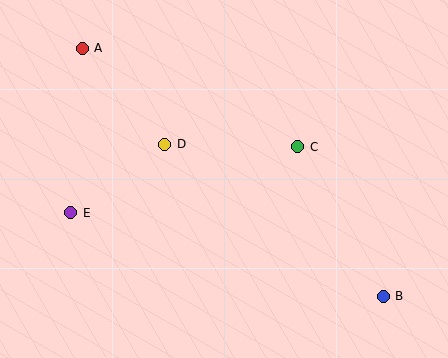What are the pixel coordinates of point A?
Point A is at (82, 48).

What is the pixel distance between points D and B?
The distance between D and B is 266 pixels.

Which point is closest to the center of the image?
Point D at (165, 144) is closest to the center.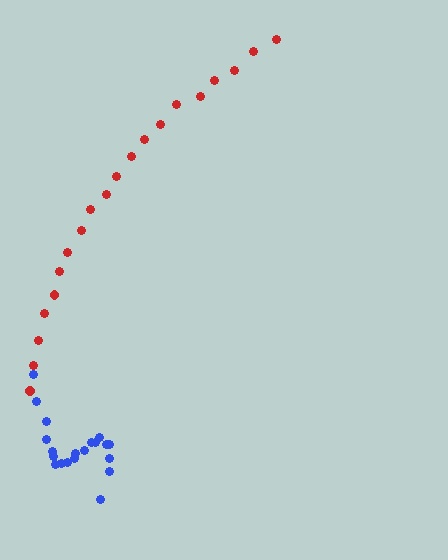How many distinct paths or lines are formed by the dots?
There are 2 distinct paths.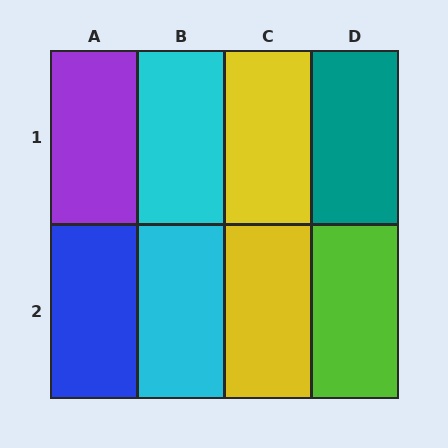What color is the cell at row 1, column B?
Cyan.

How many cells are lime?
1 cell is lime.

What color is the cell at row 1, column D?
Teal.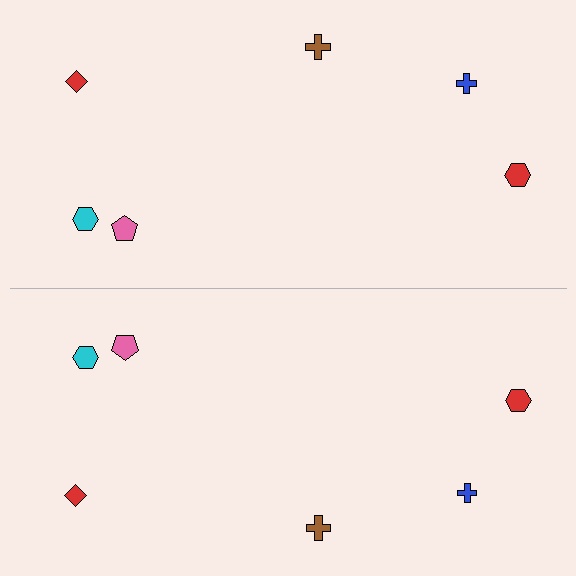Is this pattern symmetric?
Yes, this pattern has bilateral (reflection) symmetry.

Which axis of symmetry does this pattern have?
The pattern has a horizontal axis of symmetry running through the center of the image.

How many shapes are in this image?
There are 12 shapes in this image.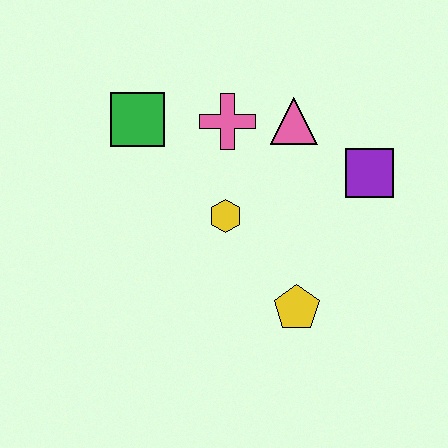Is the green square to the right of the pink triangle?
No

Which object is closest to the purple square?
The pink triangle is closest to the purple square.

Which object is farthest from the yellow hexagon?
The purple square is farthest from the yellow hexagon.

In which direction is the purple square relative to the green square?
The purple square is to the right of the green square.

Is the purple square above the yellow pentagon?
Yes